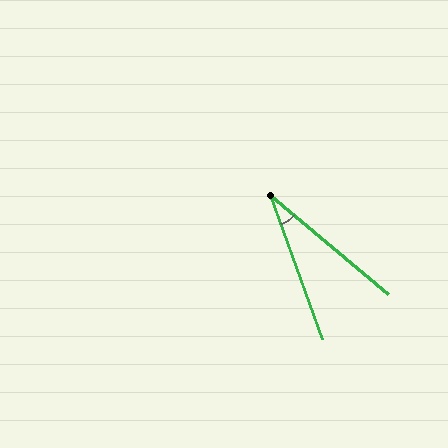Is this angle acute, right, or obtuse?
It is acute.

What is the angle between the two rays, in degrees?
Approximately 30 degrees.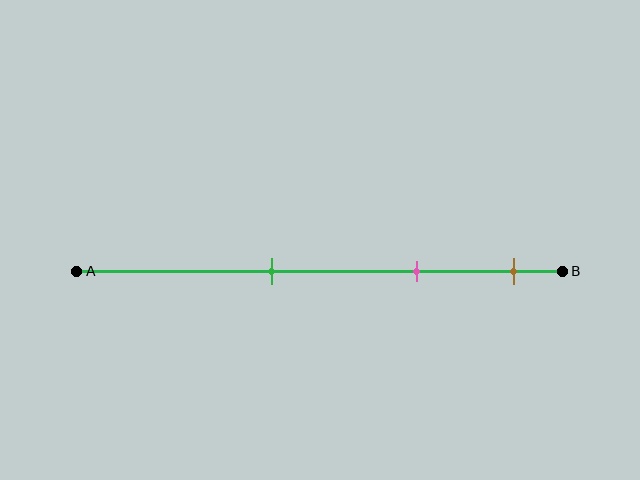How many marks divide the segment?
There are 3 marks dividing the segment.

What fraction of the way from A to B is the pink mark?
The pink mark is approximately 70% (0.7) of the way from A to B.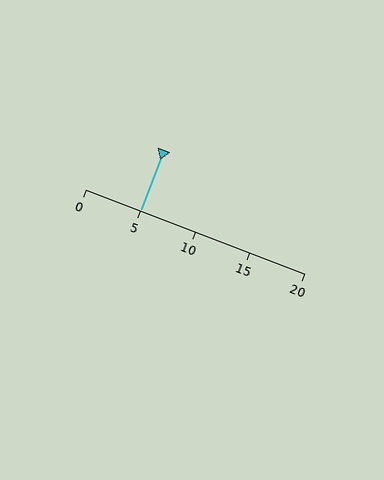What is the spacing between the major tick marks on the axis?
The major ticks are spaced 5 apart.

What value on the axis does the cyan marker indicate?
The marker indicates approximately 5.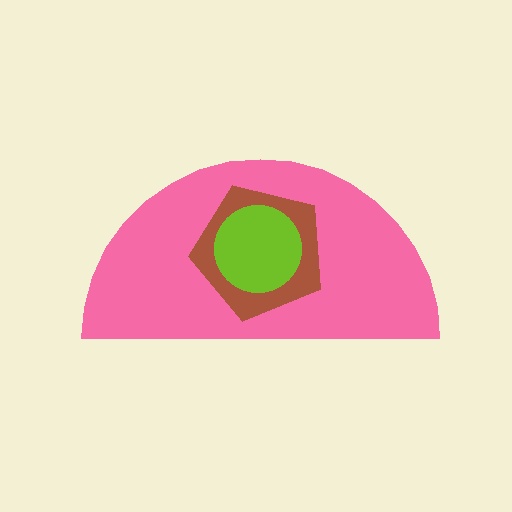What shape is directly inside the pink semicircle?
The brown pentagon.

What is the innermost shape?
The lime circle.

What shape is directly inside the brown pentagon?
The lime circle.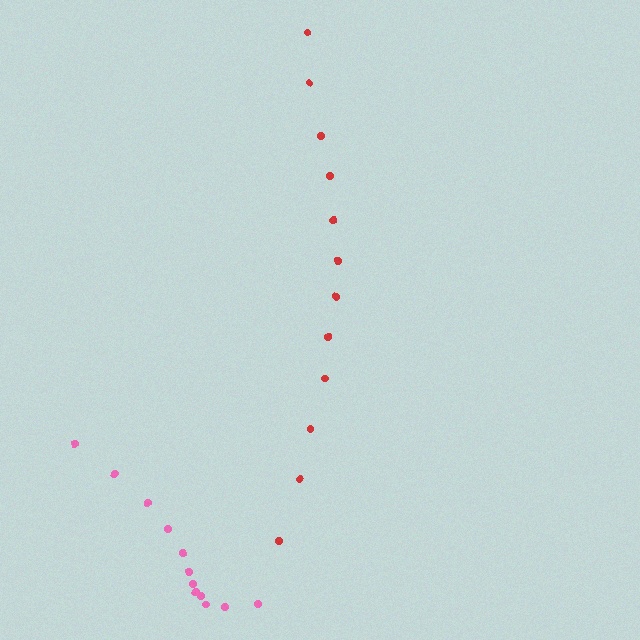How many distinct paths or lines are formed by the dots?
There are 2 distinct paths.